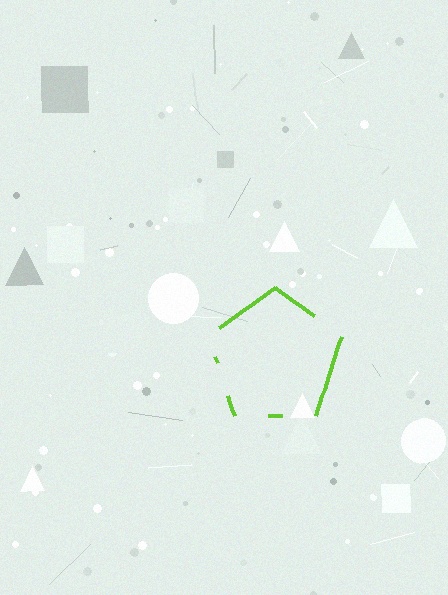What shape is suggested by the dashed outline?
The dashed outline suggests a pentagon.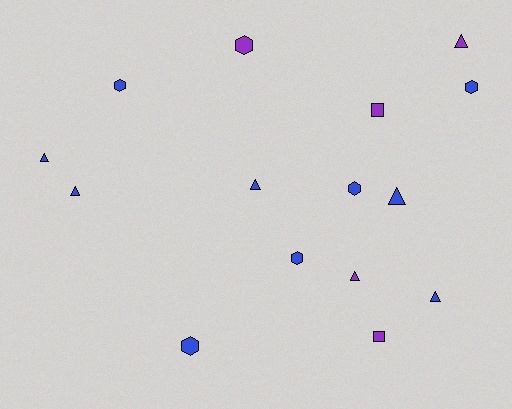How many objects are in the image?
There are 15 objects.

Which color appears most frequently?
Blue, with 10 objects.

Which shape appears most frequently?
Triangle, with 7 objects.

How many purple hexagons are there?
There is 1 purple hexagon.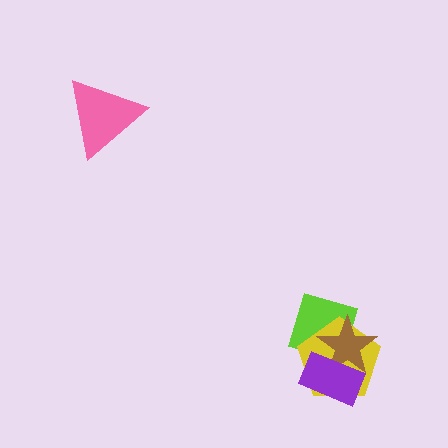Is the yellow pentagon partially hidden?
Yes, it is partially covered by another shape.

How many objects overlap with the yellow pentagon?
3 objects overlap with the yellow pentagon.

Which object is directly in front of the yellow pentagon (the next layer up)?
The brown star is directly in front of the yellow pentagon.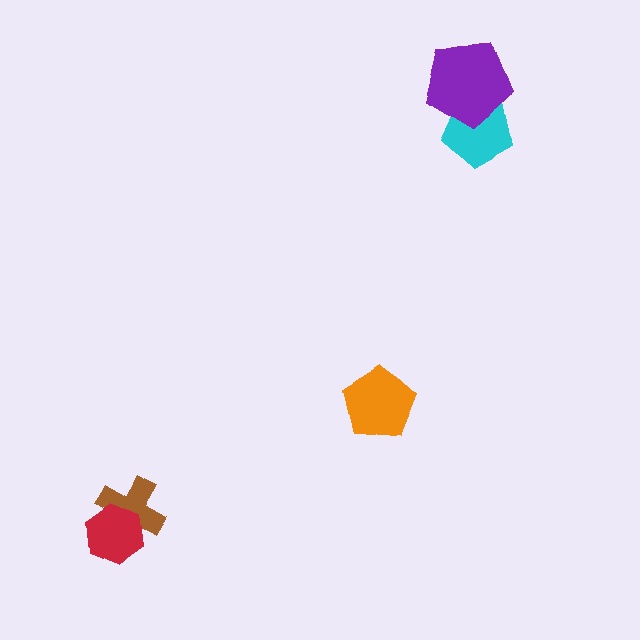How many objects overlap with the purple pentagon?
1 object overlaps with the purple pentagon.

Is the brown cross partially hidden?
Yes, it is partially covered by another shape.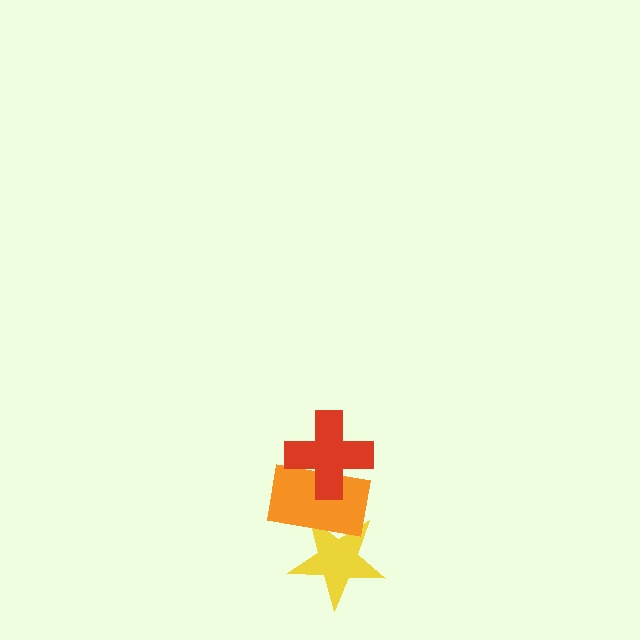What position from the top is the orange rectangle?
The orange rectangle is 2nd from the top.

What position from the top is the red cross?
The red cross is 1st from the top.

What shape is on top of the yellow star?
The orange rectangle is on top of the yellow star.